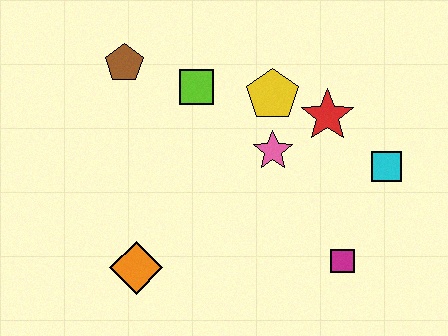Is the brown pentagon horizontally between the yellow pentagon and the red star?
No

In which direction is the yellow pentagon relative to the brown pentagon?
The yellow pentagon is to the right of the brown pentagon.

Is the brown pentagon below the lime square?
No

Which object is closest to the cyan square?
The red star is closest to the cyan square.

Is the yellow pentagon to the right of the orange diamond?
Yes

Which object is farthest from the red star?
The orange diamond is farthest from the red star.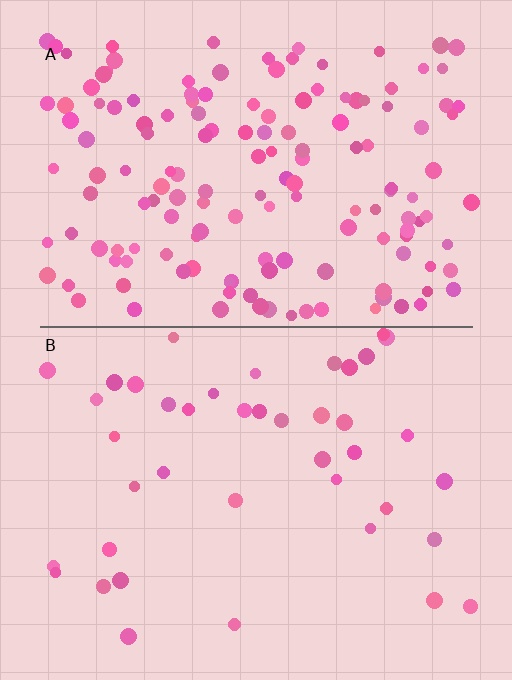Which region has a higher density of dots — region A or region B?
A (the top).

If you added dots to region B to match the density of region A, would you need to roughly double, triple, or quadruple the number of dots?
Approximately quadruple.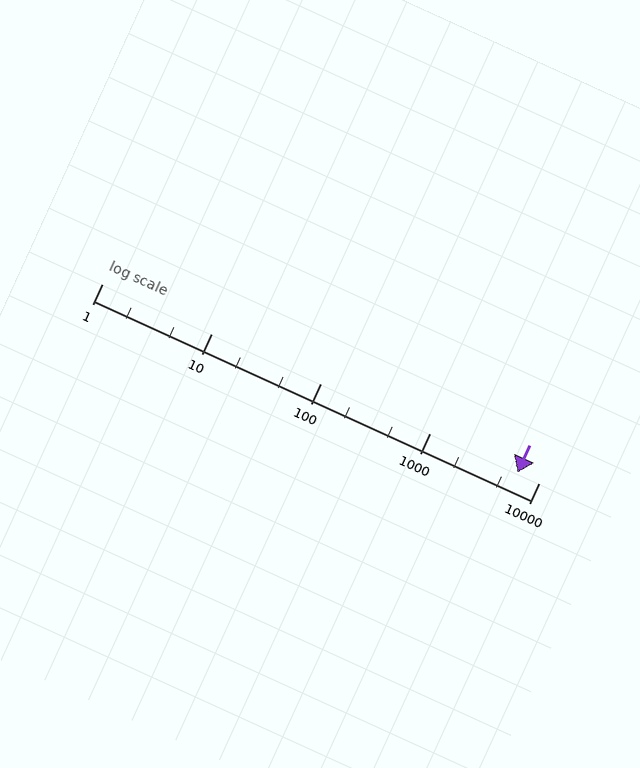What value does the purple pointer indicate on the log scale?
The pointer indicates approximately 6400.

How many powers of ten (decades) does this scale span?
The scale spans 4 decades, from 1 to 10000.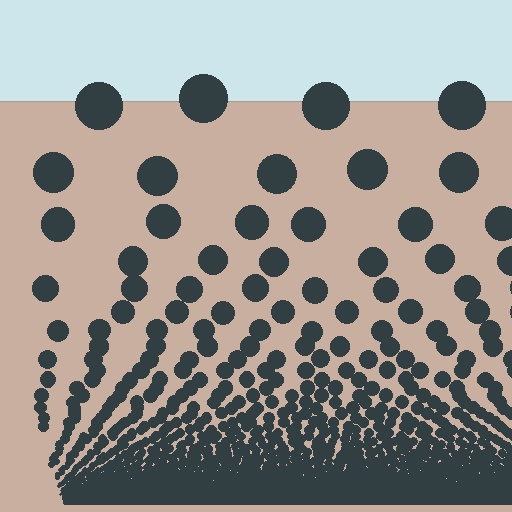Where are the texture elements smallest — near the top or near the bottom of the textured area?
Near the bottom.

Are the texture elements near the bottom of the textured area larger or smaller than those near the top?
Smaller. The gradient is inverted — elements near the bottom are smaller and denser.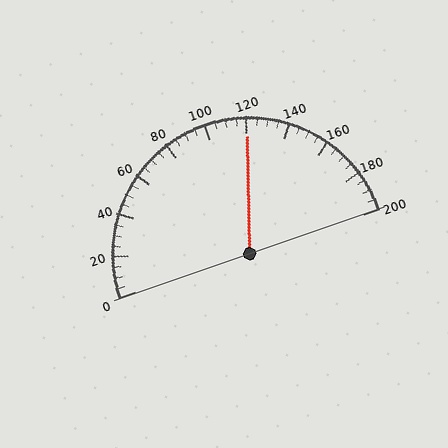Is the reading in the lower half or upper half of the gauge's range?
The reading is in the upper half of the range (0 to 200).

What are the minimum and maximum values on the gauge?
The gauge ranges from 0 to 200.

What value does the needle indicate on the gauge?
The needle indicates approximately 120.